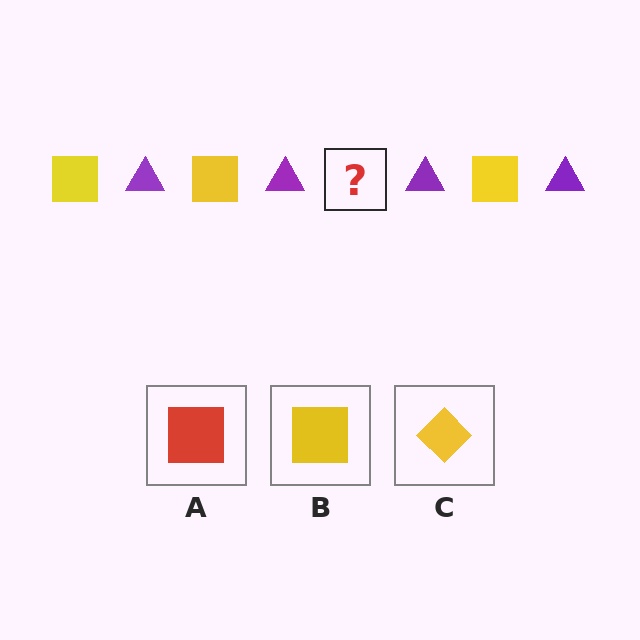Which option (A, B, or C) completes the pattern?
B.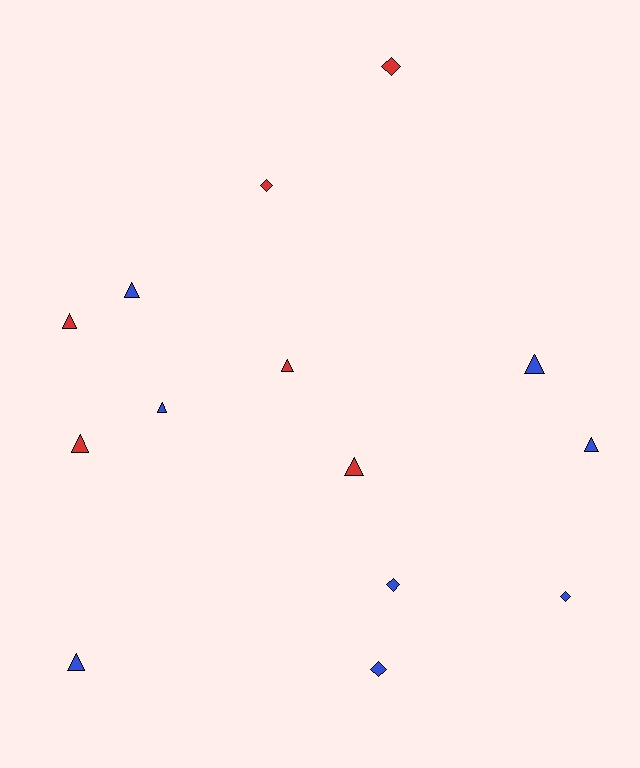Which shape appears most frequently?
Triangle, with 9 objects.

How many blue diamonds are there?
There are 3 blue diamonds.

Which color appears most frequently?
Blue, with 8 objects.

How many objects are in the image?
There are 14 objects.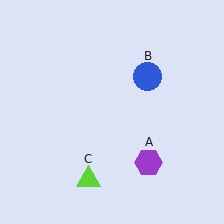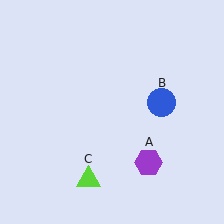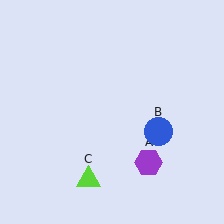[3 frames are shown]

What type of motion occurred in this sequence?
The blue circle (object B) rotated clockwise around the center of the scene.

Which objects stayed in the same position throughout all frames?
Purple hexagon (object A) and lime triangle (object C) remained stationary.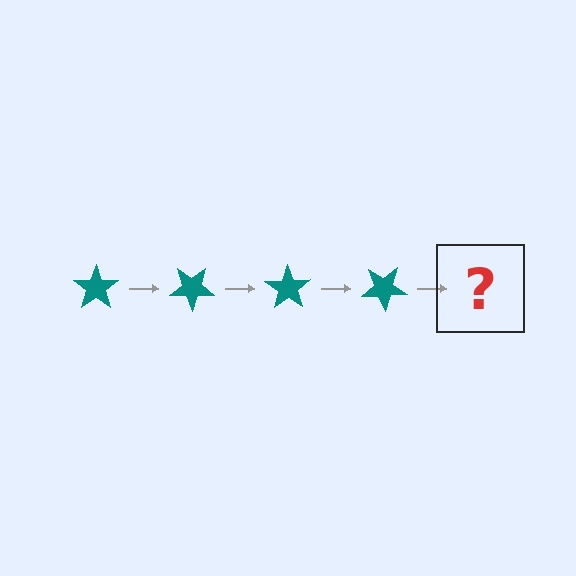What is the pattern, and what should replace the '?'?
The pattern is that the star rotates 35 degrees each step. The '?' should be a teal star rotated 140 degrees.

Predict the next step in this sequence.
The next step is a teal star rotated 140 degrees.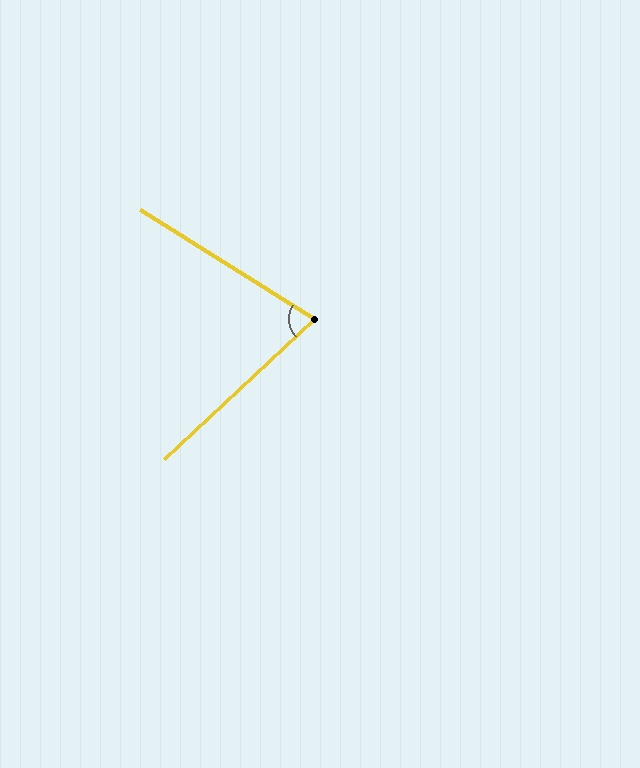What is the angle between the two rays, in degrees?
Approximately 75 degrees.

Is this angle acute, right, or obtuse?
It is acute.